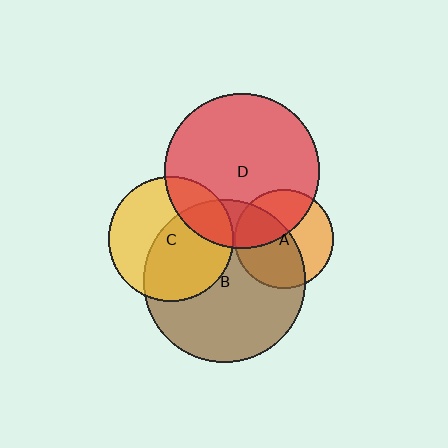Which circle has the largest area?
Circle B (brown).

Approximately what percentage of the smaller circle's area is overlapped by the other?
Approximately 40%.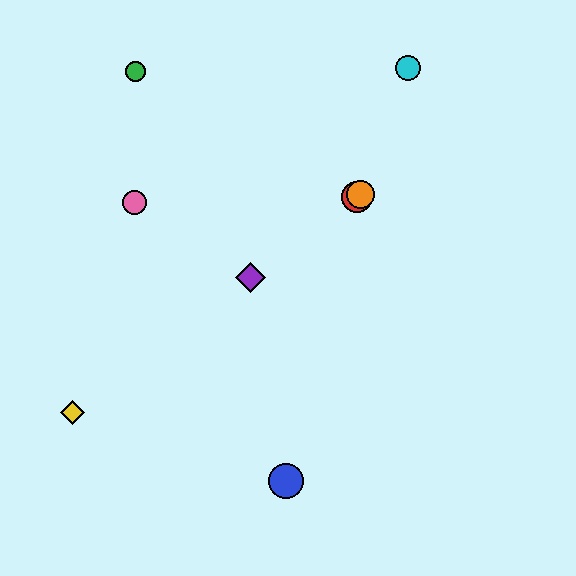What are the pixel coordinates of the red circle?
The red circle is at (357, 197).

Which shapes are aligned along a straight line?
The red circle, the yellow diamond, the purple diamond, the orange circle are aligned along a straight line.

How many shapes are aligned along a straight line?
4 shapes (the red circle, the yellow diamond, the purple diamond, the orange circle) are aligned along a straight line.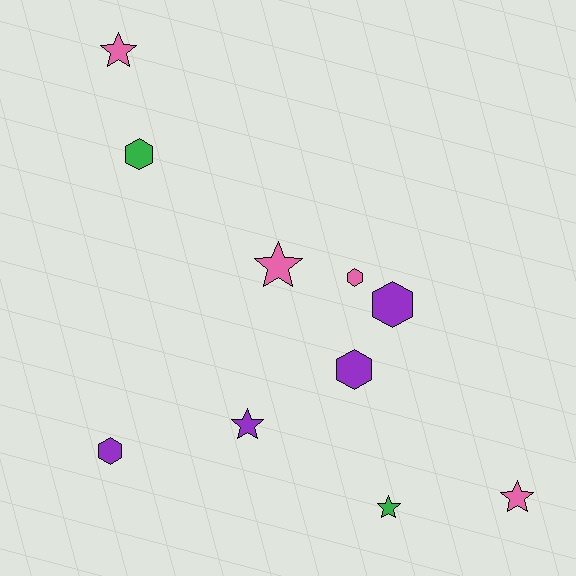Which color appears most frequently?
Purple, with 4 objects.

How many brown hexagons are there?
There are no brown hexagons.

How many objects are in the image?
There are 10 objects.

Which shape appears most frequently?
Star, with 5 objects.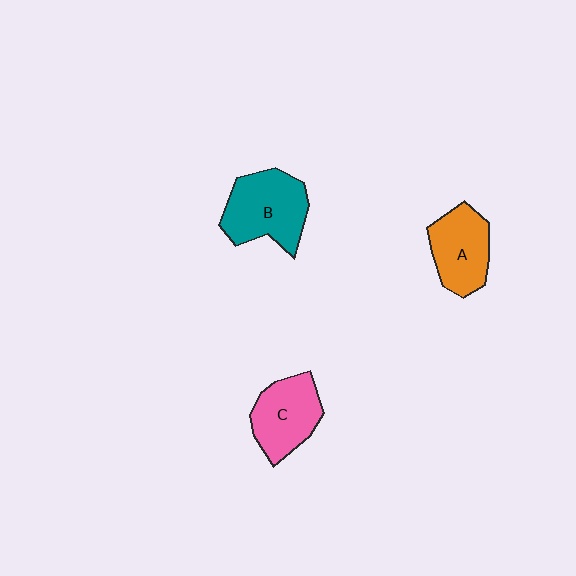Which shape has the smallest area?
Shape A (orange).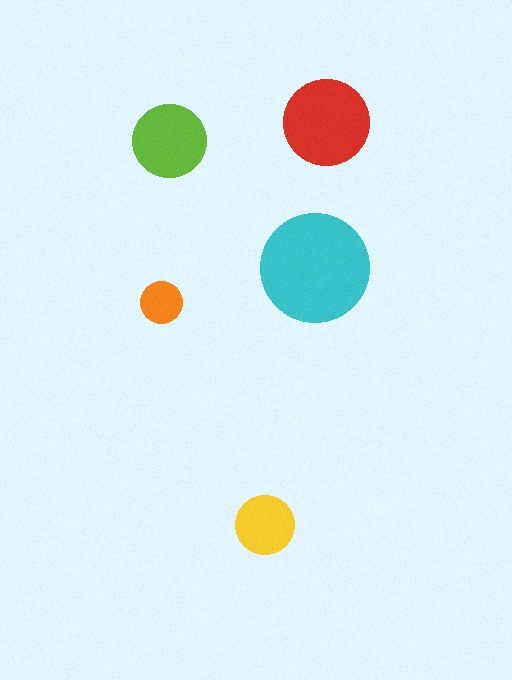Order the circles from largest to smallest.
the cyan one, the red one, the lime one, the yellow one, the orange one.